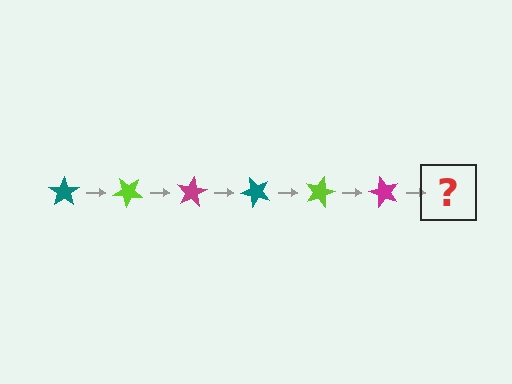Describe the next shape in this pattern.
It should be a teal star, rotated 240 degrees from the start.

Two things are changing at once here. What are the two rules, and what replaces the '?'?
The two rules are that it rotates 40 degrees each step and the color cycles through teal, lime, and magenta. The '?' should be a teal star, rotated 240 degrees from the start.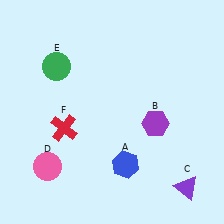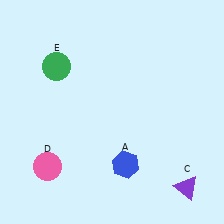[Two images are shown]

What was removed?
The purple hexagon (B), the red cross (F) were removed in Image 2.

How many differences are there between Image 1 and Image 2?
There are 2 differences between the two images.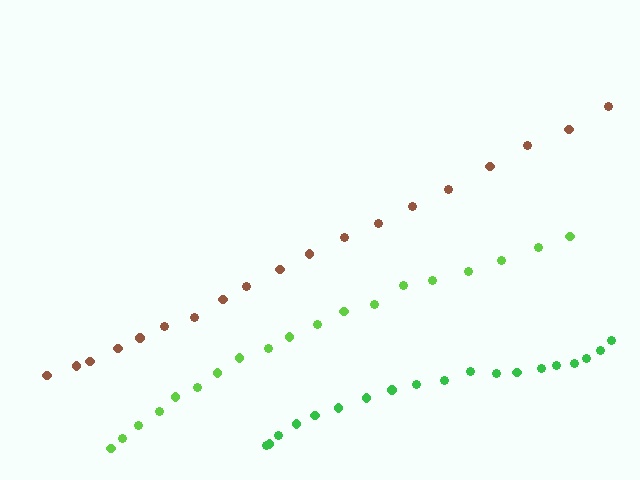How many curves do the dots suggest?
There are 3 distinct paths.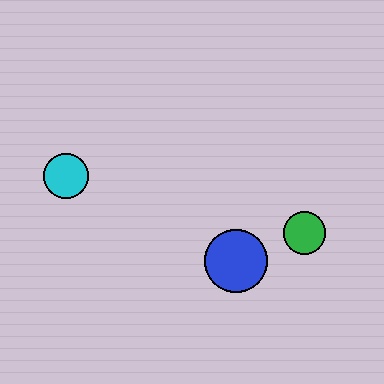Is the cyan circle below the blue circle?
No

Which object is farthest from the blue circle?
The cyan circle is farthest from the blue circle.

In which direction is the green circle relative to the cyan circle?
The green circle is to the right of the cyan circle.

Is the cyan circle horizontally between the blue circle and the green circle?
No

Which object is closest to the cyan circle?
The blue circle is closest to the cyan circle.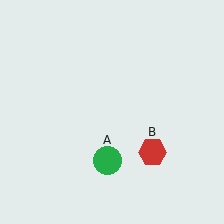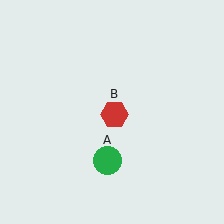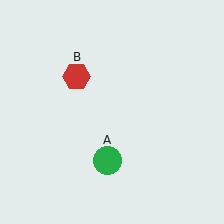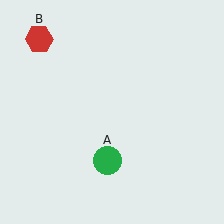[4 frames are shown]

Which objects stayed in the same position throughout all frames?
Green circle (object A) remained stationary.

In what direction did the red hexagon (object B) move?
The red hexagon (object B) moved up and to the left.